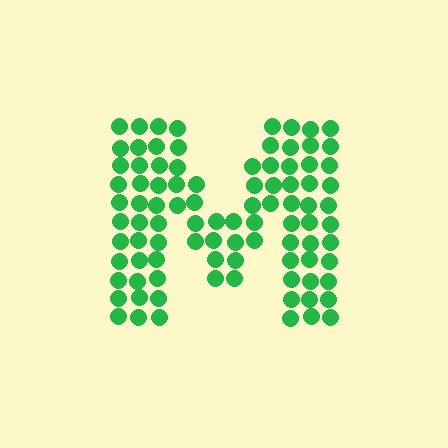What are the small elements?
The small elements are circles.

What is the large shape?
The large shape is the letter M.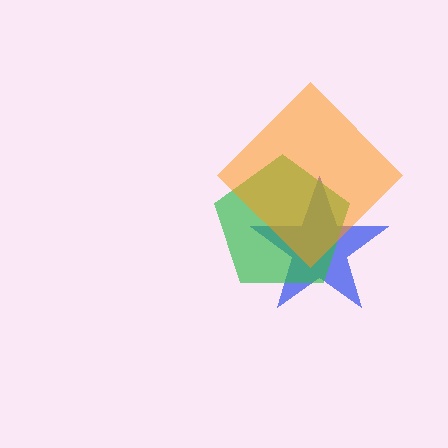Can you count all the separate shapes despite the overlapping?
Yes, there are 3 separate shapes.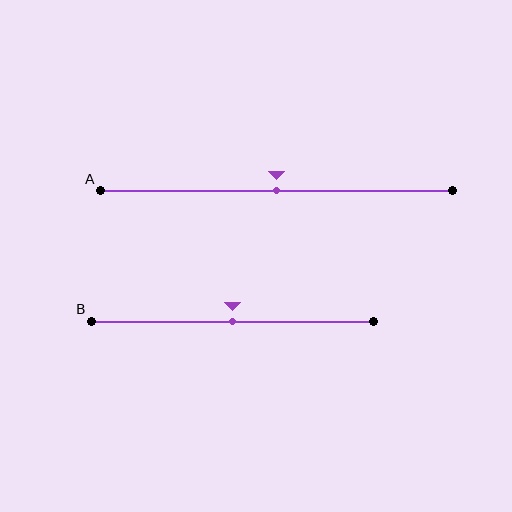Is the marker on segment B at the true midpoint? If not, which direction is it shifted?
Yes, the marker on segment B is at the true midpoint.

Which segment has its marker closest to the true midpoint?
Segment A has its marker closest to the true midpoint.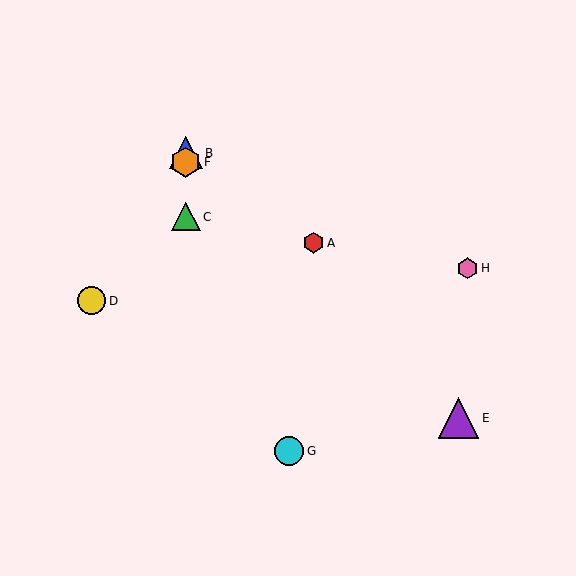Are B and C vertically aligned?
Yes, both are at x≈186.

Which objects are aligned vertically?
Objects B, C, F are aligned vertically.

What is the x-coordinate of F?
Object F is at x≈186.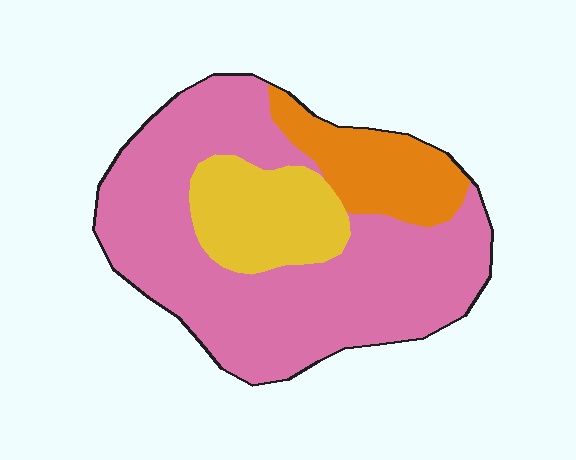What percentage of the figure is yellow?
Yellow covers around 20% of the figure.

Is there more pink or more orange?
Pink.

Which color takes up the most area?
Pink, at roughly 65%.